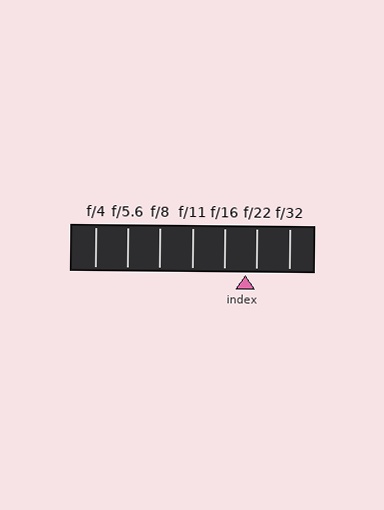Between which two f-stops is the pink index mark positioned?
The index mark is between f/16 and f/22.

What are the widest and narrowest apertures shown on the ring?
The widest aperture shown is f/4 and the narrowest is f/32.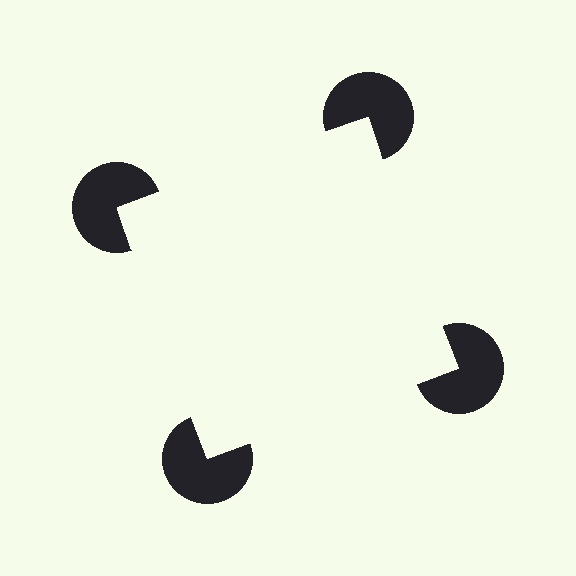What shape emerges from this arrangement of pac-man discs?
An illusory square — its edges are inferred from the aligned wedge cuts in the pac-man discs, not physically drawn.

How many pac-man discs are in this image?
There are 4 — one at each vertex of the illusory square.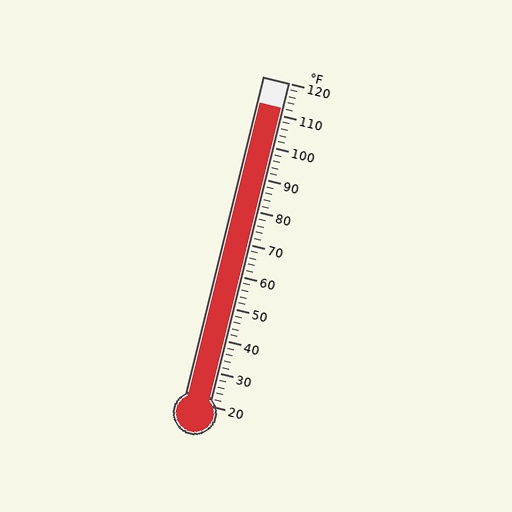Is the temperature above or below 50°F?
The temperature is above 50°F.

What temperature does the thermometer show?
The thermometer shows approximately 112°F.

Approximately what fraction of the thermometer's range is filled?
The thermometer is filled to approximately 90% of its range.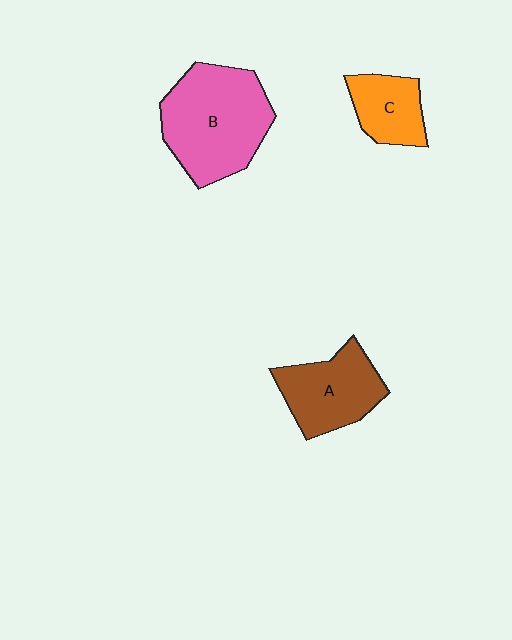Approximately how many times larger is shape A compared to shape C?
Approximately 1.5 times.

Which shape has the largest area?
Shape B (pink).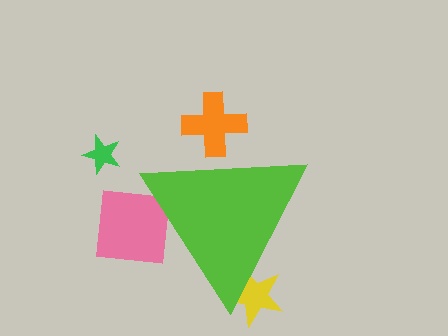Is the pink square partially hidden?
Yes, the pink square is partially hidden behind the lime triangle.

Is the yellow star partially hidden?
Yes, the yellow star is partially hidden behind the lime triangle.